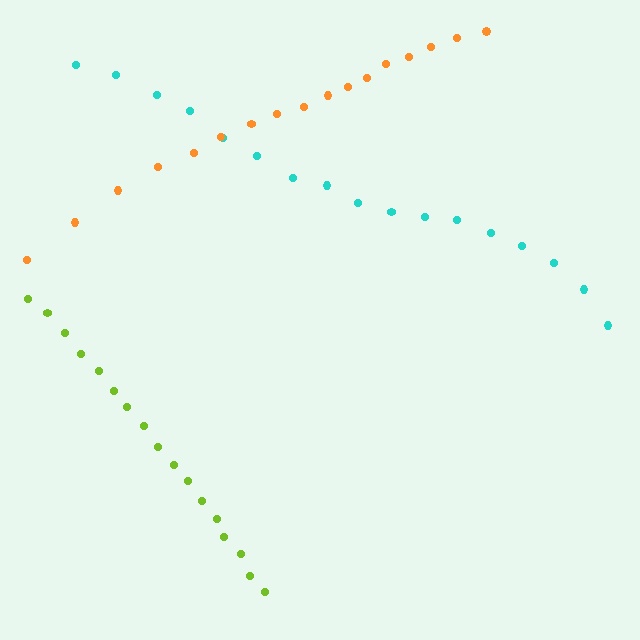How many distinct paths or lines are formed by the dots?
There are 3 distinct paths.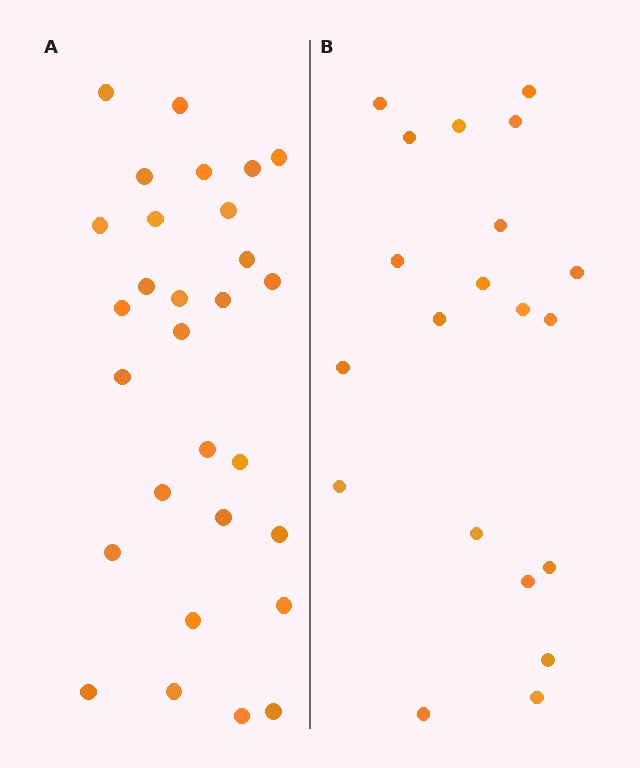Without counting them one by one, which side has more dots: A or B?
Region A (the left region) has more dots.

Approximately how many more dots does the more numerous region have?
Region A has roughly 8 or so more dots than region B.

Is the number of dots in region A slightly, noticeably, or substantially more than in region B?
Region A has substantially more. The ratio is roughly 1.4 to 1.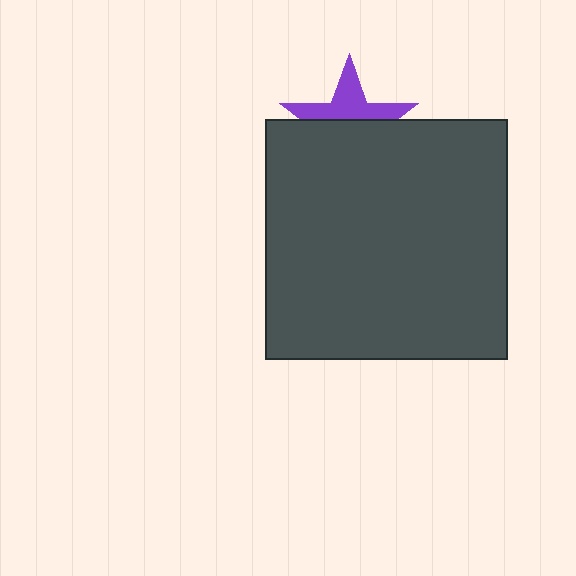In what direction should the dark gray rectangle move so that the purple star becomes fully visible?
The dark gray rectangle should move down. That is the shortest direction to clear the overlap and leave the purple star fully visible.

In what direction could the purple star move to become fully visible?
The purple star could move up. That would shift it out from behind the dark gray rectangle entirely.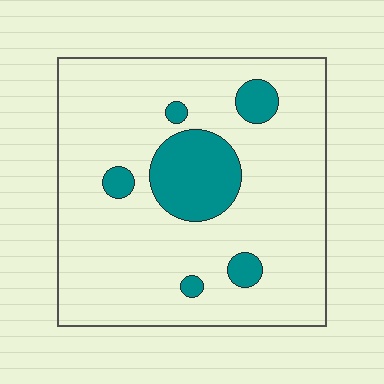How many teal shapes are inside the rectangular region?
6.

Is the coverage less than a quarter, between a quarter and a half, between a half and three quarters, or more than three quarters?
Less than a quarter.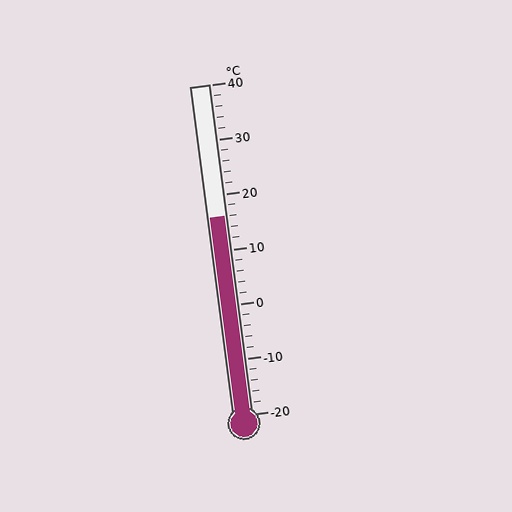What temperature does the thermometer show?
The thermometer shows approximately 16°C.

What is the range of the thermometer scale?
The thermometer scale ranges from -20°C to 40°C.